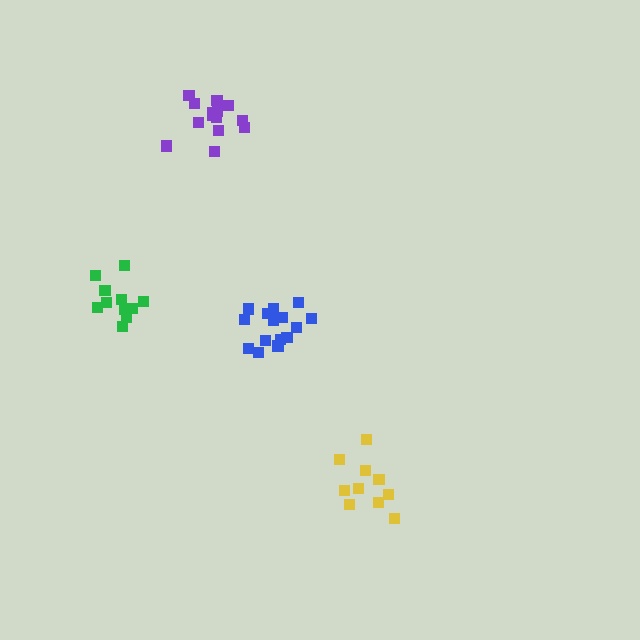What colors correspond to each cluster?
The clusters are colored: blue, purple, green, yellow.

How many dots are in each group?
Group 1: 15 dots, Group 2: 14 dots, Group 3: 11 dots, Group 4: 10 dots (50 total).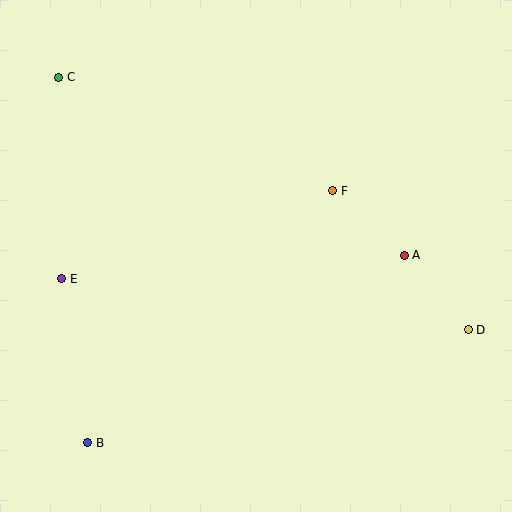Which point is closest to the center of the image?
Point F at (333, 191) is closest to the center.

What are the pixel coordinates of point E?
Point E is at (62, 279).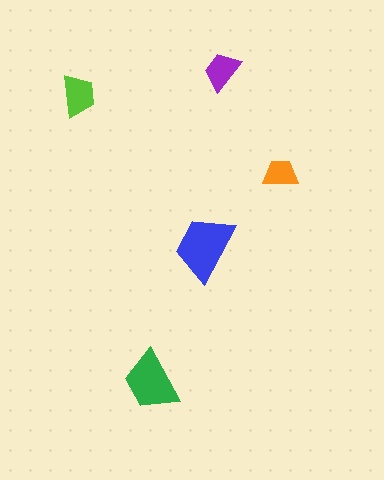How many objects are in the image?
There are 5 objects in the image.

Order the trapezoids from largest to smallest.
the blue one, the green one, the lime one, the purple one, the orange one.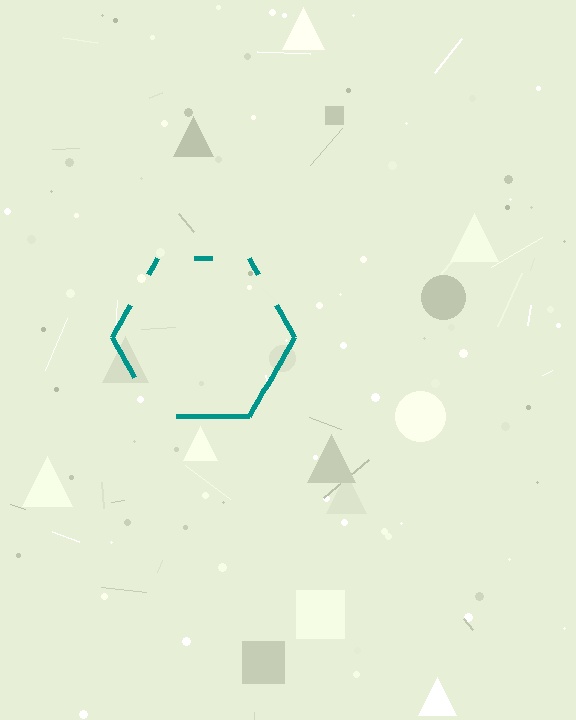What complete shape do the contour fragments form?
The contour fragments form a hexagon.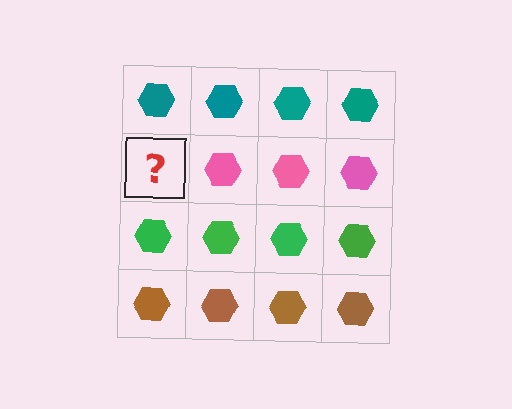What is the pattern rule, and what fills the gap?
The rule is that each row has a consistent color. The gap should be filled with a pink hexagon.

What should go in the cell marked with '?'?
The missing cell should contain a pink hexagon.